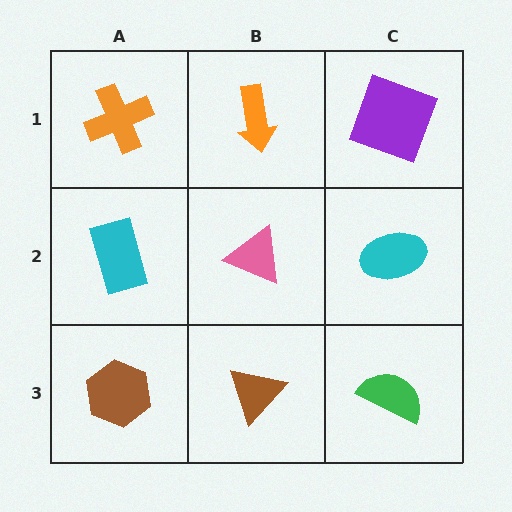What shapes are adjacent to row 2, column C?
A purple square (row 1, column C), a green semicircle (row 3, column C), a pink triangle (row 2, column B).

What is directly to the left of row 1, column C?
An orange arrow.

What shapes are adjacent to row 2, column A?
An orange cross (row 1, column A), a brown hexagon (row 3, column A), a pink triangle (row 2, column B).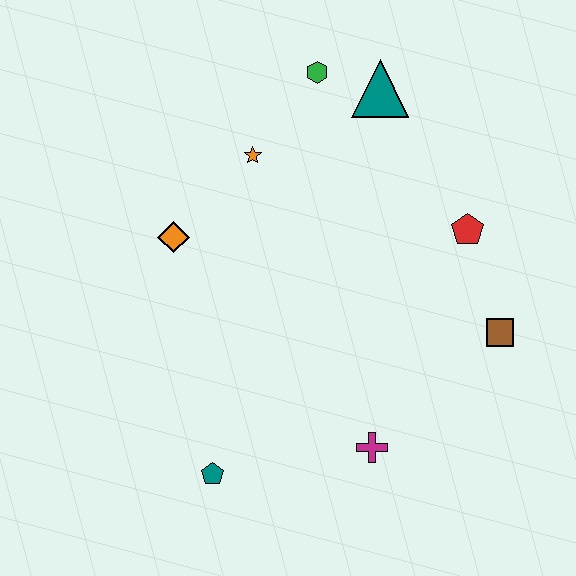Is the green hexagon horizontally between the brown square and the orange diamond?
Yes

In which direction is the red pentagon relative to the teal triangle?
The red pentagon is below the teal triangle.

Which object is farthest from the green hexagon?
The teal pentagon is farthest from the green hexagon.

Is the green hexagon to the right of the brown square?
No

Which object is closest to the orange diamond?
The orange star is closest to the orange diamond.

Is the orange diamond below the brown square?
No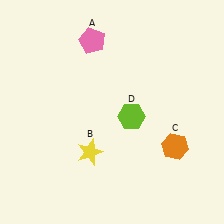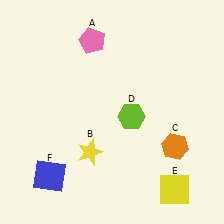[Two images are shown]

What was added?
A yellow square (E), a blue square (F) were added in Image 2.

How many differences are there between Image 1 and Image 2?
There are 2 differences between the two images.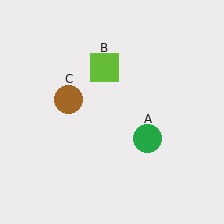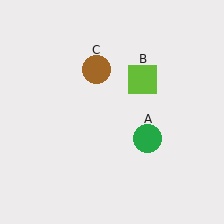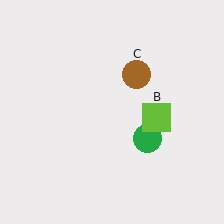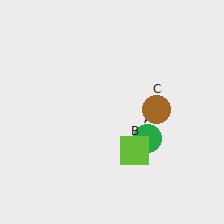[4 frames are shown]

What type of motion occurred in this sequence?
The lime square (object B), brown circle (object C) rotated clockwise around the center of the scene.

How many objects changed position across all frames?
2 objects changed position: lime square (object B), brown circle (object C).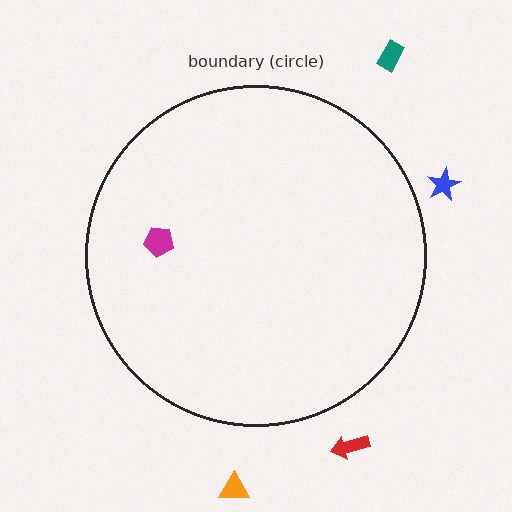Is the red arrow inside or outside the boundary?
Outside.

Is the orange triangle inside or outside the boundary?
Outside.